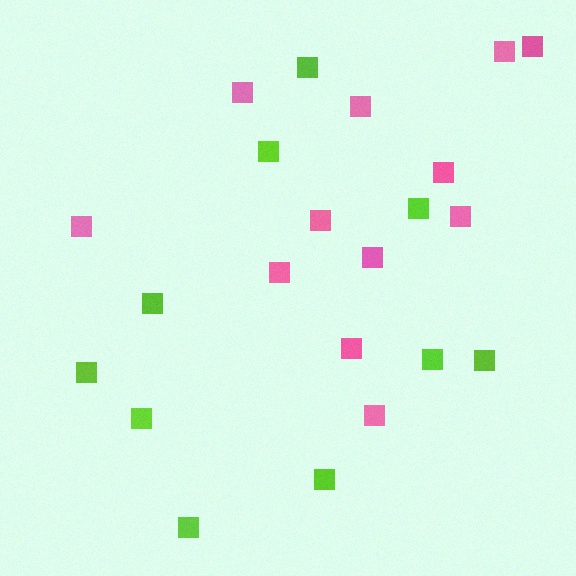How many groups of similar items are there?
There are 2 groups: one group of lime squares (10) and one group of pink squares (12).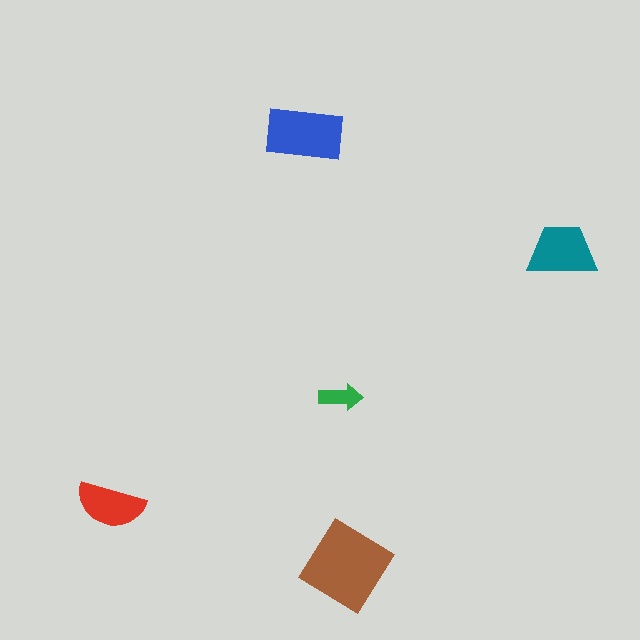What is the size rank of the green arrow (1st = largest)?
5th.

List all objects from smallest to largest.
The green arrow, the red semicircle, the teal trapezoid, the blue rectangle, the brown diamond.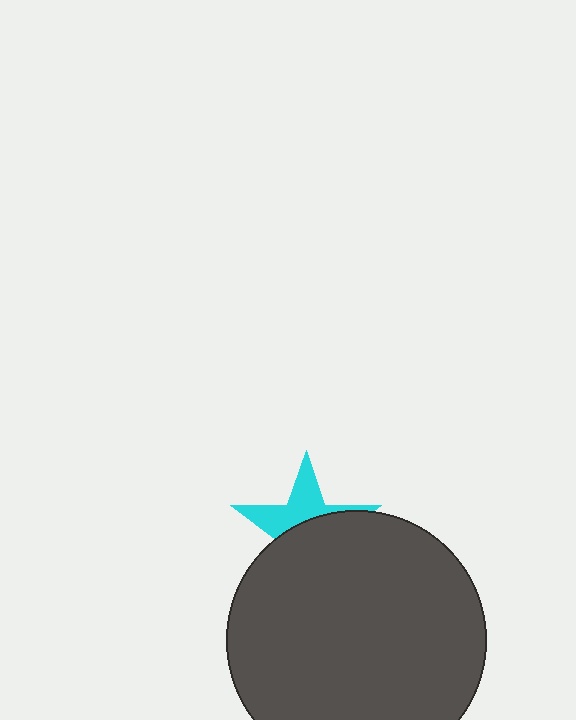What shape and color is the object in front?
The object in front is a dark gray circle.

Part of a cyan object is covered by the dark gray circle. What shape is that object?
It is a star.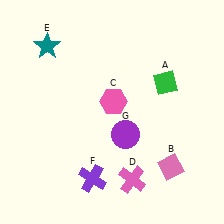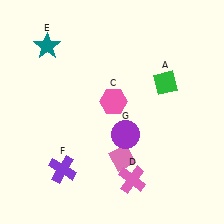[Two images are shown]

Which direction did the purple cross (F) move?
The purple cross (F) moved left.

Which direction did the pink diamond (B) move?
The pink diamond (B) moved left.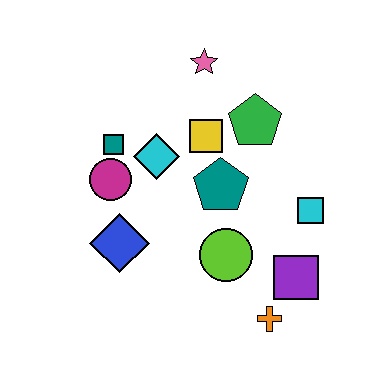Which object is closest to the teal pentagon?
The yellow square is closest to the teal pentagon.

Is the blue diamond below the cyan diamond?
Yes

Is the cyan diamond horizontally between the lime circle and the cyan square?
No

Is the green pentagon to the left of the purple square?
Yes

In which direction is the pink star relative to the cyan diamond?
The pink star is above the cyan diamond.